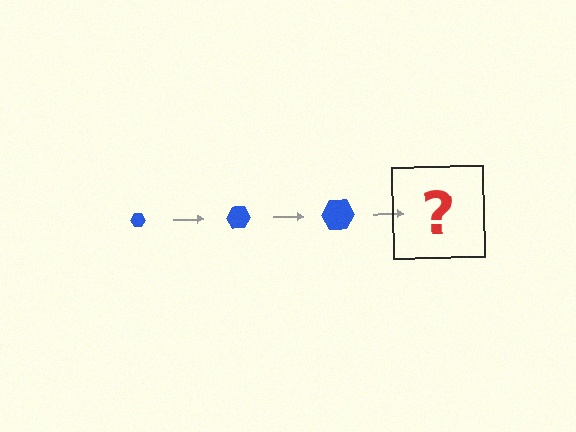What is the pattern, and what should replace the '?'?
The pattern is that the hexagon gets progressively larger each step. The '?' should be a blue hexagon, larger than the previous one.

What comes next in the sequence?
The next element should be a blue hexagon, larger than the previous one.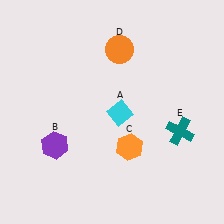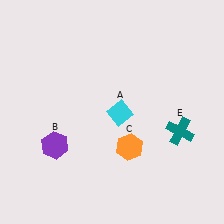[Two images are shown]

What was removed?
The orange circle (D) was removed in Image 2.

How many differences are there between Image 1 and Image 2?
There is 1 difference between the two images.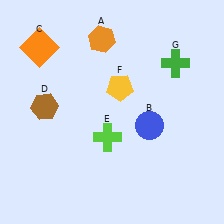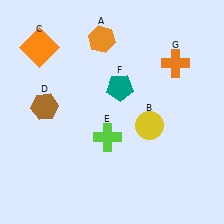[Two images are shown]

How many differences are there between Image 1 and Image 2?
There are 3 differences between the two images.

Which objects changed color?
B changed from blue to yellow. F changed from yellow to teal. G changed from green to orange.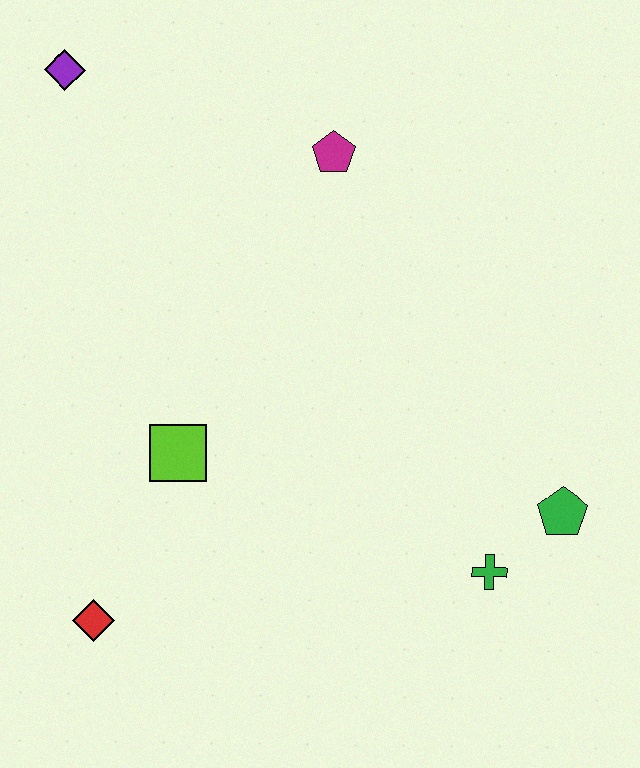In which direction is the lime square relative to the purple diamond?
The lime square is below the purple diamond.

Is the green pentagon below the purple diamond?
Yes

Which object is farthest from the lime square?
The purple diamond is farthest from the lime square.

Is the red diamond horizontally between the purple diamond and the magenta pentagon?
Yes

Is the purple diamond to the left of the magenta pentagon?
Yes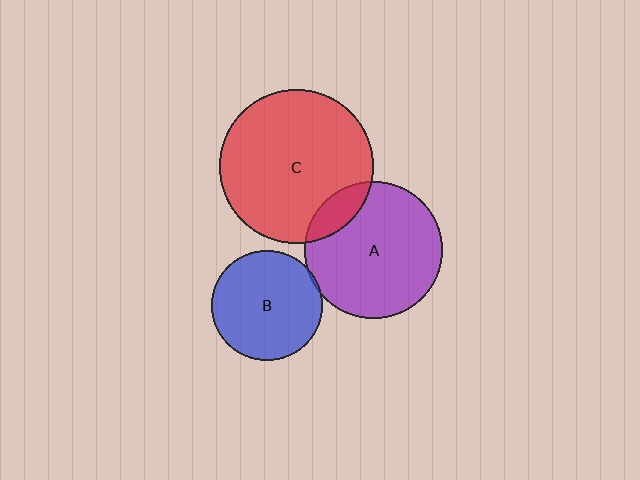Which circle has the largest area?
Circle C (red).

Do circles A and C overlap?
Yes.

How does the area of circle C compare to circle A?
Approximately 1.3 times.